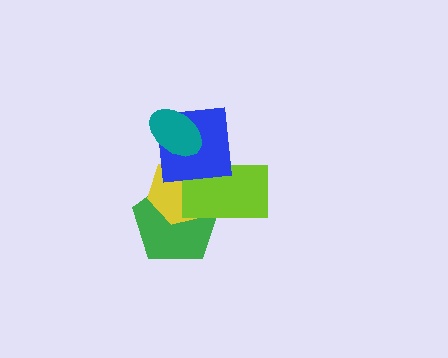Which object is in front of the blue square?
The teal ellipse is in front of the blue square.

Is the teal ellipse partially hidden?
No, no other shape covers it.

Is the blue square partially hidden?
Yes, it is partially covered by another shape.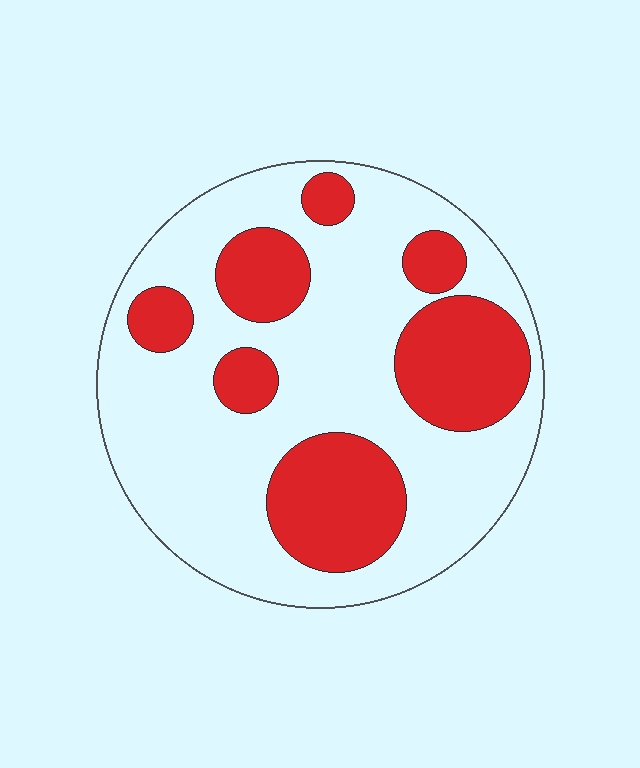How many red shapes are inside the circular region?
7.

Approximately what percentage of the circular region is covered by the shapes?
Approximately 30%.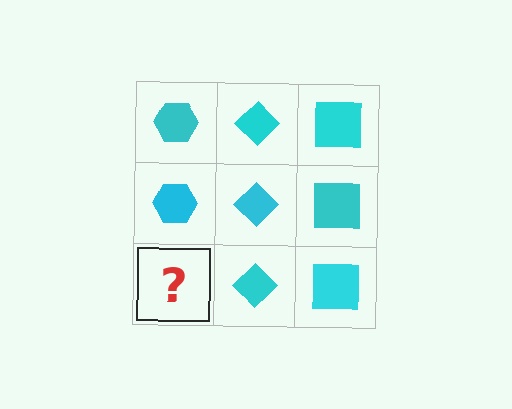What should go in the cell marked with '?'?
The missing cell should contain a cyan hexagon.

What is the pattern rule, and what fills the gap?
The rule is that each column has a consistent shape. The gap should be filled with a cyan hexagon.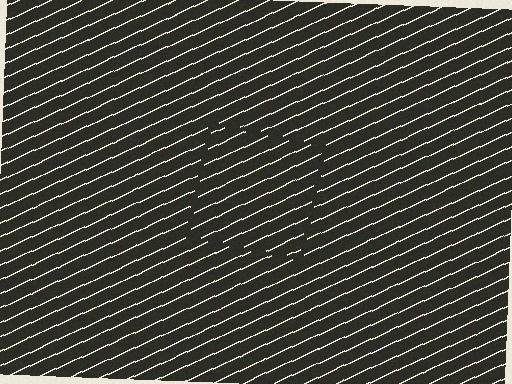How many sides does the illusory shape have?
4 sides — the line-ends trace a square.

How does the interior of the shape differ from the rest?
The interior of the shape contains the same grating, shifted by half a period — the contour is defined by the phase discontinuity where line-ends from the inner and outer gratings abut.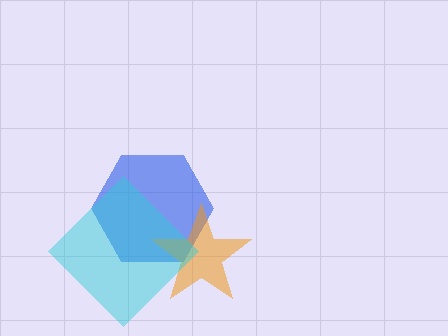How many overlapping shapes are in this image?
There are 3 overlapping shapes in the image.